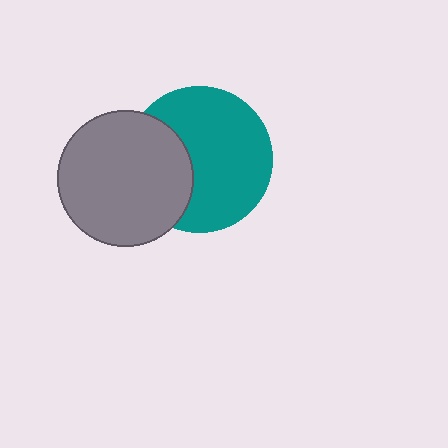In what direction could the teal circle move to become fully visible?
The teal circle could move right. That would shift it out from behind the gray circle entirely.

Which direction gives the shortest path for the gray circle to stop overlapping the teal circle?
Moving left gives the shortest separation.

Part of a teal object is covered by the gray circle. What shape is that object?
It is a circle.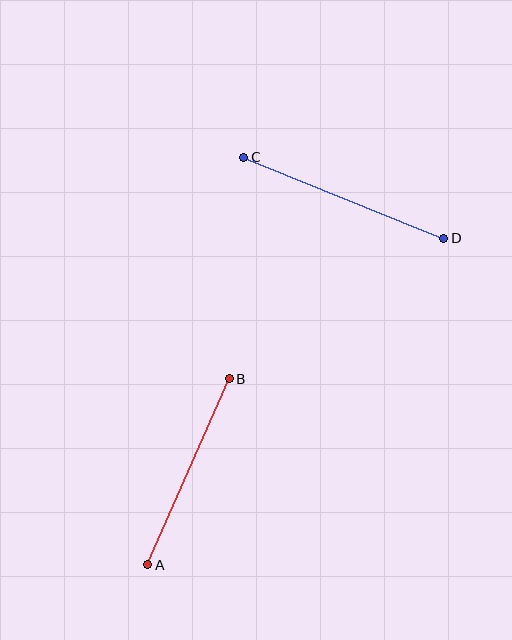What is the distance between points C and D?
The distance is approximately 216 pixels.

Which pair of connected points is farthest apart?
Points C and D are farthest apart.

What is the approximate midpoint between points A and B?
The midpoint is at approximately (189, 472) pixels.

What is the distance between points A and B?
The distance is approximately 203 pixels.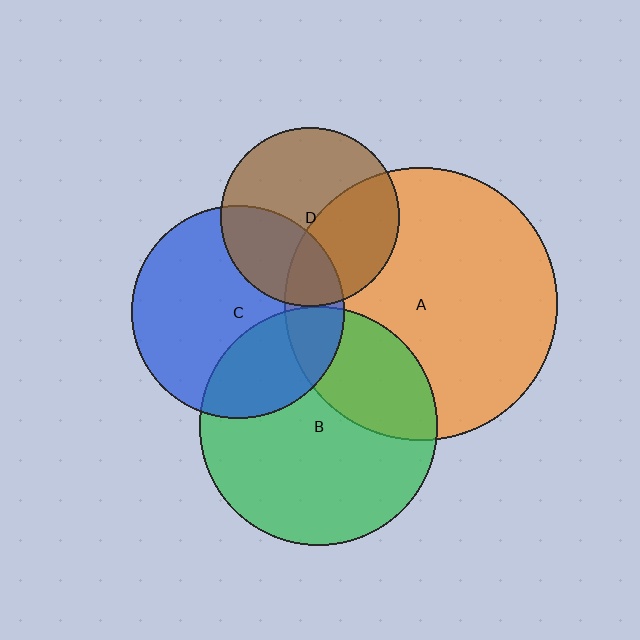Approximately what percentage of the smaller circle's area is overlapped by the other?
Approximately 30%.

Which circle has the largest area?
Circle A (orange).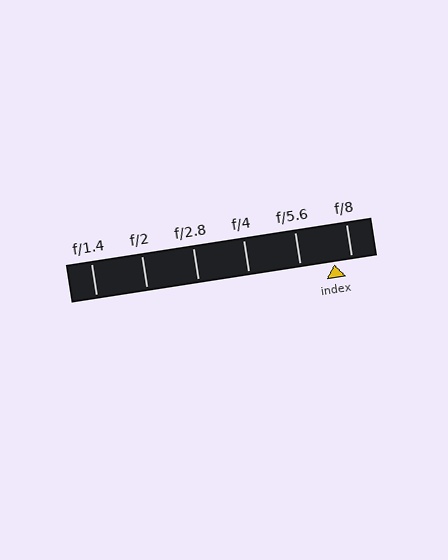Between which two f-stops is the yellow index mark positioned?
The index mark is between f/5.6 and f/8.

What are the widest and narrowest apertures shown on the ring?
The widest aperture shown is f/1.4 and the narrowest is f/8.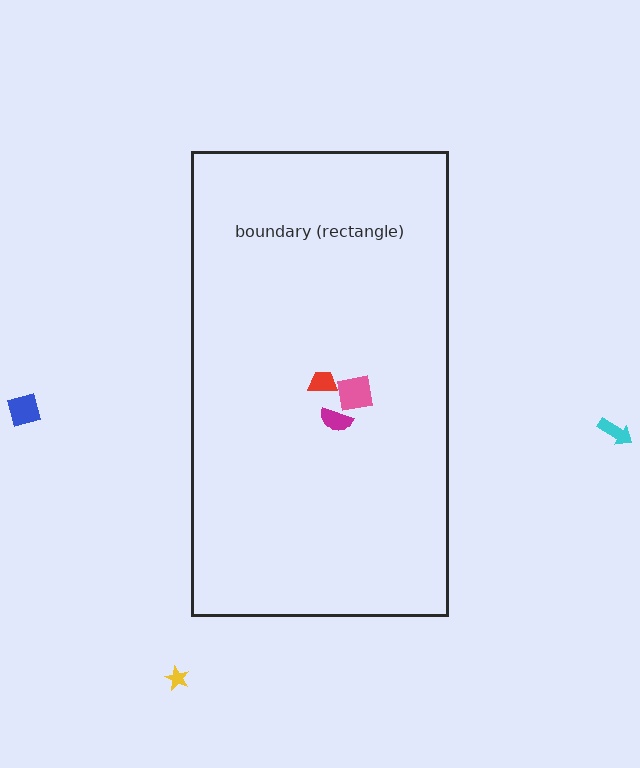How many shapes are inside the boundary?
3 inside, 3 outside.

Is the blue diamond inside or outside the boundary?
Outside.